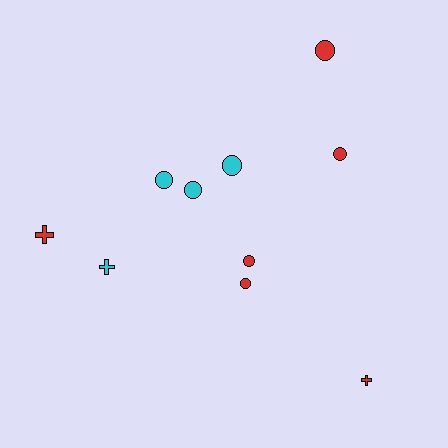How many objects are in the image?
There are 10 objects.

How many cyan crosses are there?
There is 1 cyan cross.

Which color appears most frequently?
Red, with 6 objects.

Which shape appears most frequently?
Circle, with 7 objects.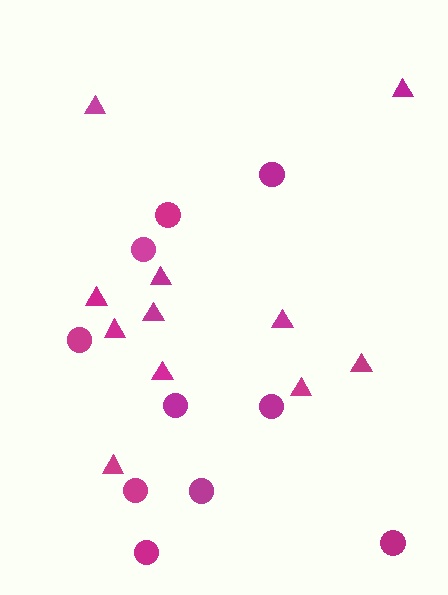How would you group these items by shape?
There are 2 groups: one group of triangles (11) and one group of circles (10).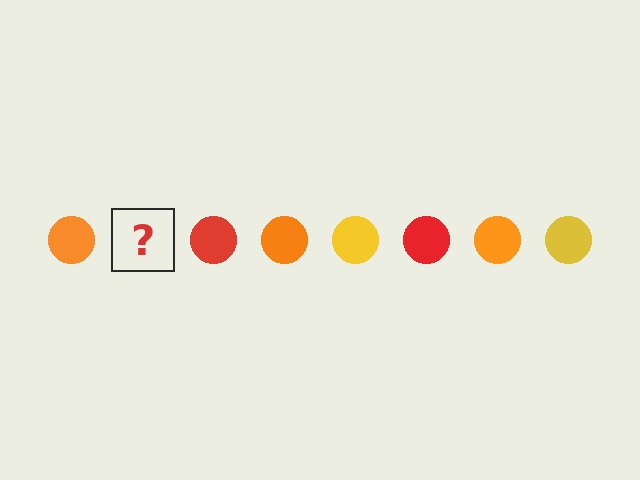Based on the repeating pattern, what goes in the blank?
The blank should be a yellow circle.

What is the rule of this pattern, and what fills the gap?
The rule is that the pattern cycles through orange, yellow, red circles. The gap should be filled with a yellow circle.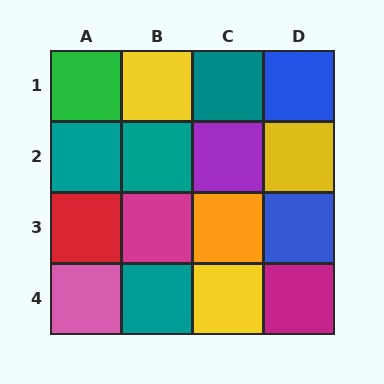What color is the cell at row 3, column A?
Red.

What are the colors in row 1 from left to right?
Green, yellow, teal, blue.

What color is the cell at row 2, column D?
Yellow.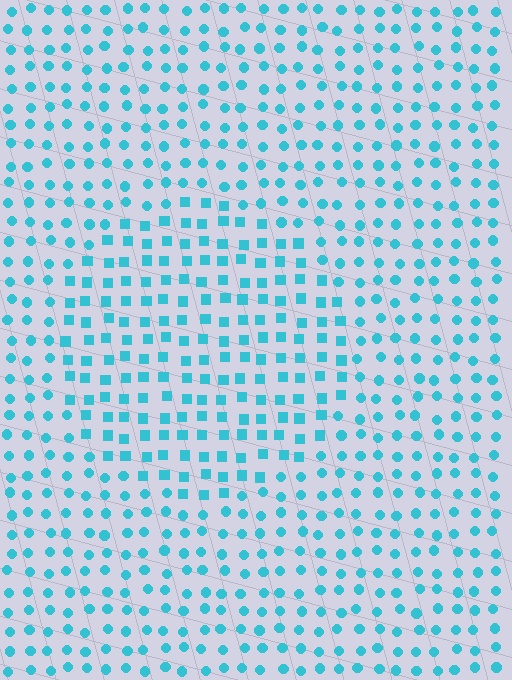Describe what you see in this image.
The image is filled with small cyan elements arranged in a uniform grid. A circle-shaped region contains squares, while the surrounding area contains circles. The boundary is defined purely by the change in element shape.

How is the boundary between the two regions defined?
The boundary is defined by a change in element shape: squares inside vs. circles outside. All elements share the same color and spacing.